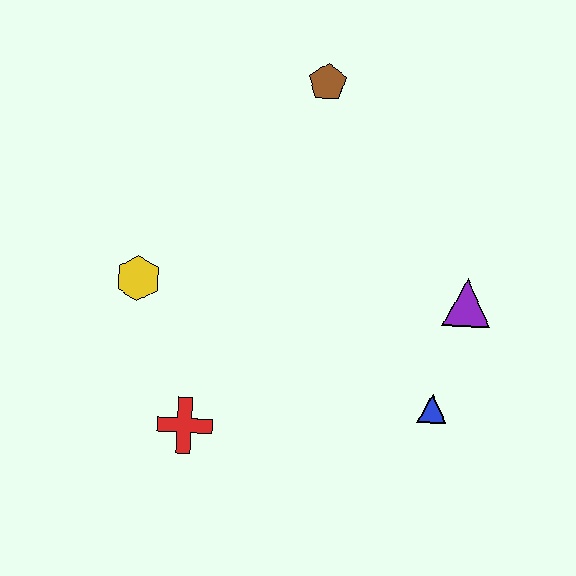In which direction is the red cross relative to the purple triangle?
The red cross is to the left of the purple triangle.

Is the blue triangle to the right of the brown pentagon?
Yes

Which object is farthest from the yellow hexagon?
The purple triangle is farthest from the yellow hexagon.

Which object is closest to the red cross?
The yellow hexagon is closest to the red cross.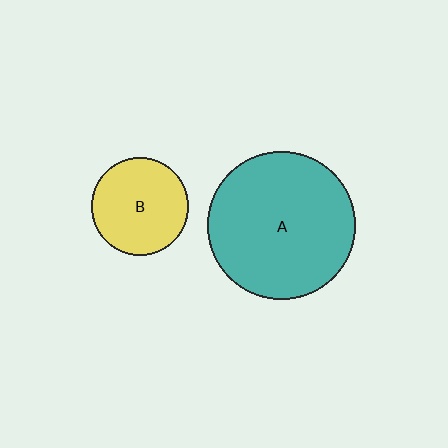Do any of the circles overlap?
No, none of the circles overlap.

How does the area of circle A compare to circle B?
Approximately 2.3 times.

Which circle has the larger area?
Circle A (teal).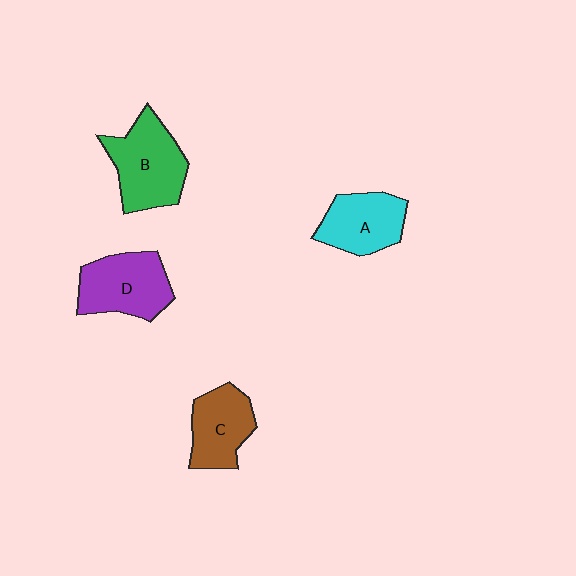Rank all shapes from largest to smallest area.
From largest to smallest: B (green), D (purple), A (cyan), C (brown).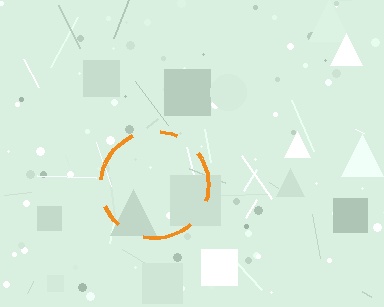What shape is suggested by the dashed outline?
The dashed outline suggests a circle.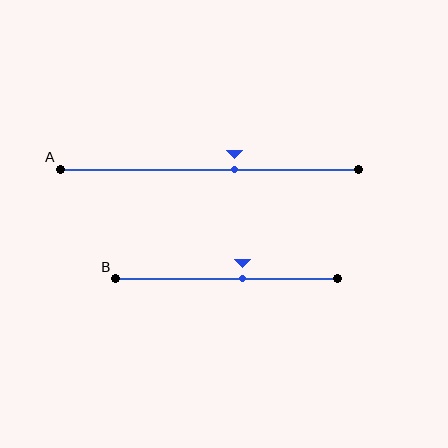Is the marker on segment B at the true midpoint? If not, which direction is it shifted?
No, the marker on segment B is shifted to the right by about 7% of the segment length.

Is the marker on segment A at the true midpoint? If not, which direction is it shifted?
No, the marker on segment A is shifted to the right by about 8% of the segment length.